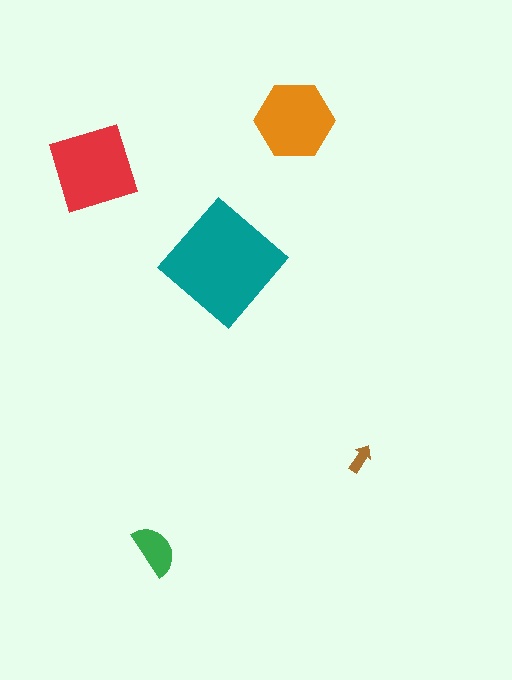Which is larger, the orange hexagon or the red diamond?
The red diamond.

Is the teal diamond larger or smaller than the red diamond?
Larger.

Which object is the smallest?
The brown arrow.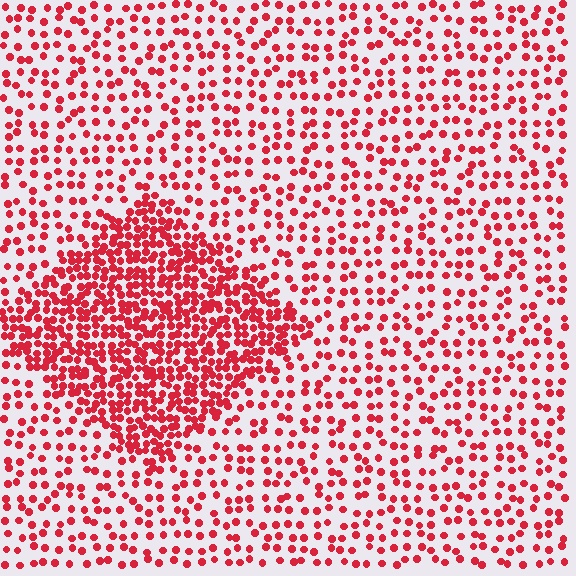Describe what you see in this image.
The image contains small red elements arranged at two different densities. A diamond-shaped region is visible where the elements are more densely packed than the surrounding area.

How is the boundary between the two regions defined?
The boundary is defined by a change in element density (approximately 2.4x ratio). All elements are the same color, size, and shape.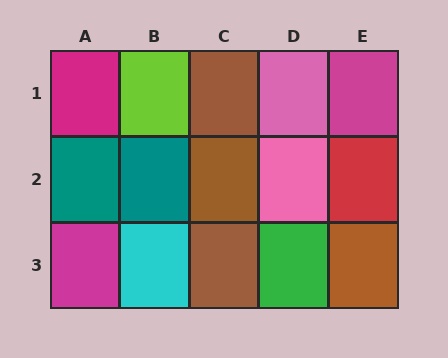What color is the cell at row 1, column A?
Magenta.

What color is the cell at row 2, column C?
Brown.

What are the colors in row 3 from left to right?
Magenta, cyan, brown, green, brown.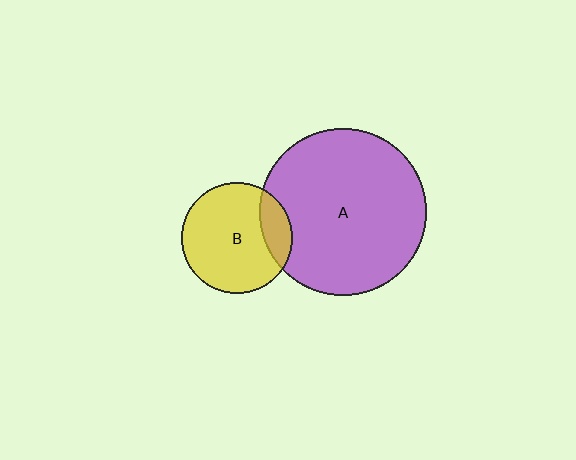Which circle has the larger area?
Circle A (purple).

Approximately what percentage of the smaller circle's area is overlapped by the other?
Approximately 15%.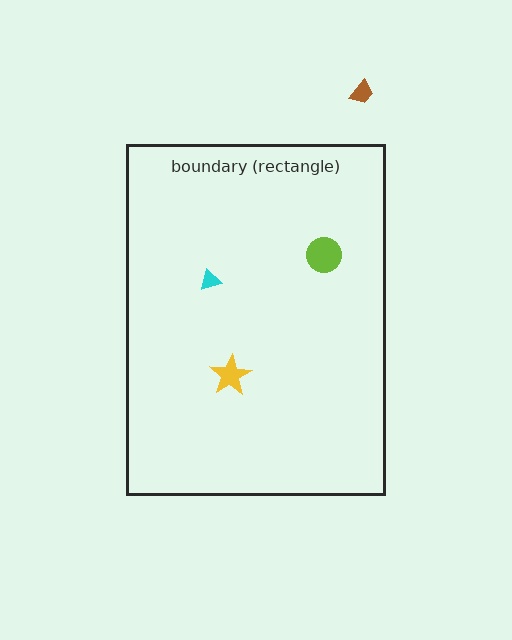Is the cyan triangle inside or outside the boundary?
Inside.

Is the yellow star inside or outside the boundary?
Inside.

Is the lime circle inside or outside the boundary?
Inside.